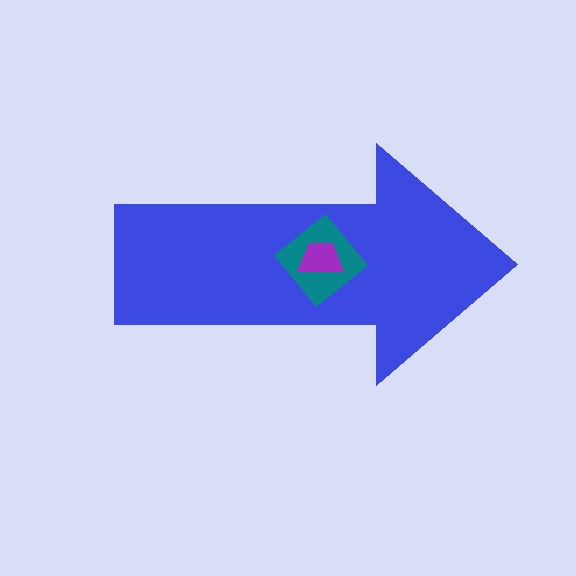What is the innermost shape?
The purple trapezoid.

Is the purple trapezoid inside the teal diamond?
Yes.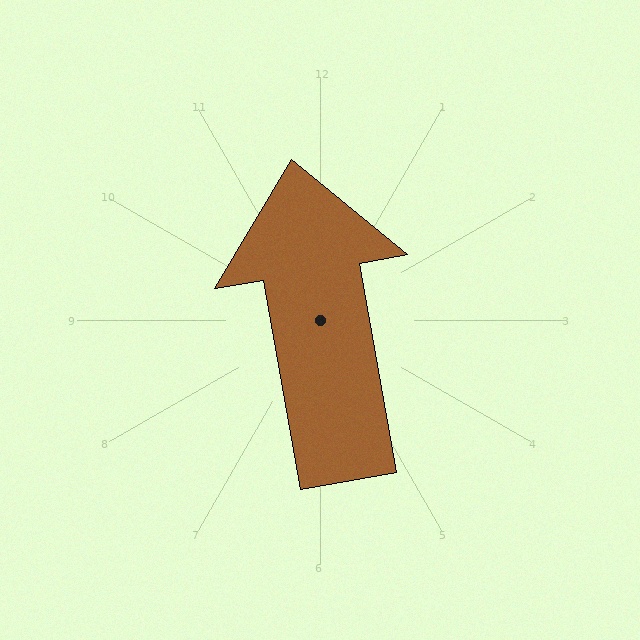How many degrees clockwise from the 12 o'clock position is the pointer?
Approximately 350 degrees.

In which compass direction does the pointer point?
North.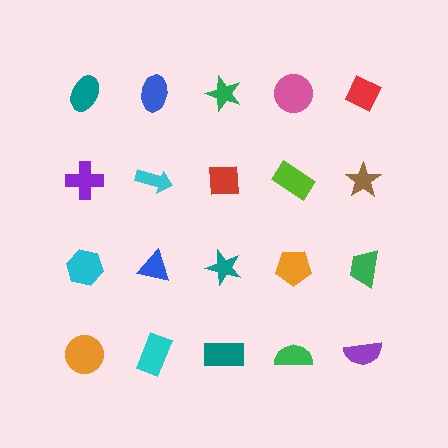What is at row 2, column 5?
A brown star.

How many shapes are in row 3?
5 shapes.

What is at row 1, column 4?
A pink circle.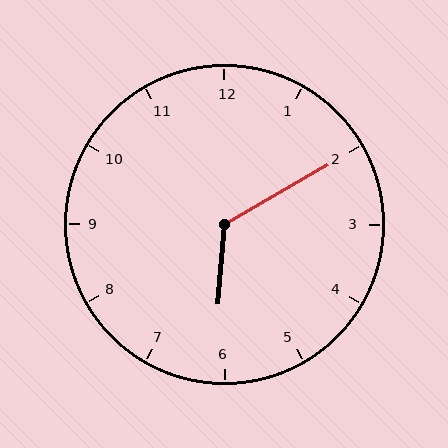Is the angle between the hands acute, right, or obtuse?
It is obtuse.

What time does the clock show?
6:10.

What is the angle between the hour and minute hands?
Approximately 125 degrees.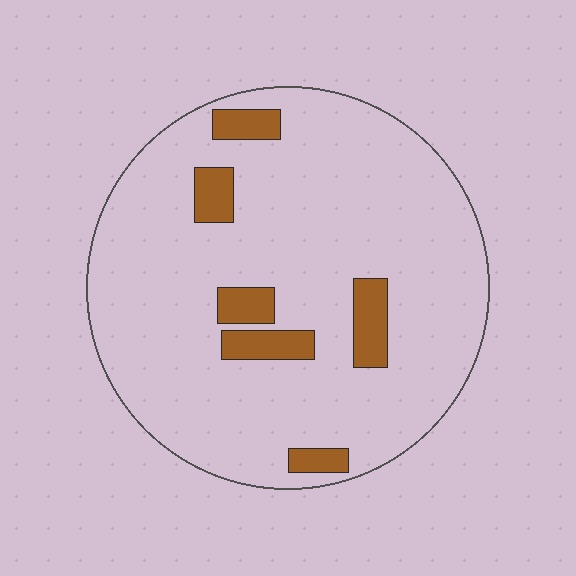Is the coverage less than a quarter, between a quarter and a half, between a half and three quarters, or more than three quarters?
Less than a quarter.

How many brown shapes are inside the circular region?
6.